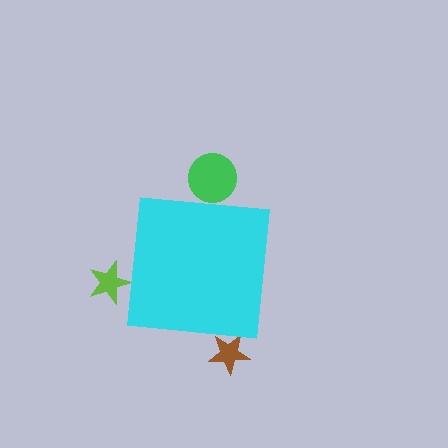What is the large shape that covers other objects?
A cyan square.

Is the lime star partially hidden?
Yes, the lime star is partially hidden behind the cyan square.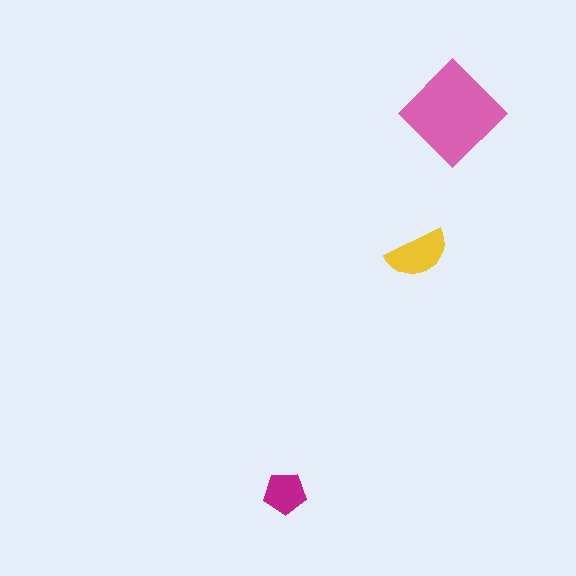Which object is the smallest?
The magenta pentagon.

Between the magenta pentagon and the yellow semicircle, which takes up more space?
The yellow semicircle.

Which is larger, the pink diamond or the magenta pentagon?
The pink diamond.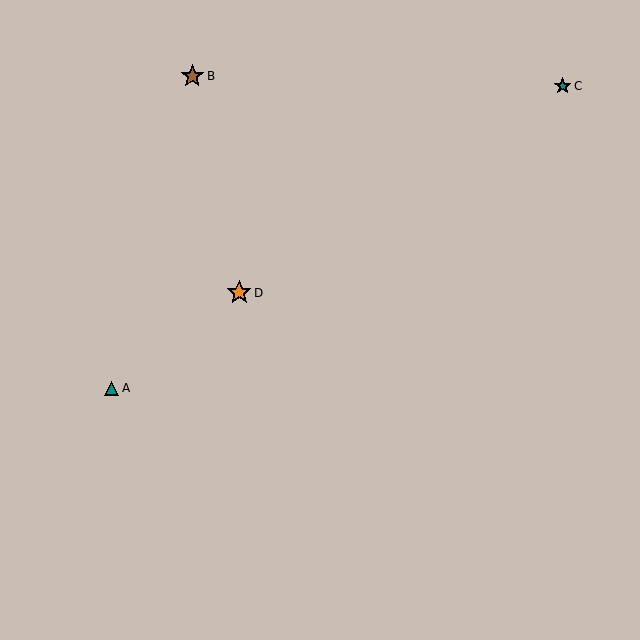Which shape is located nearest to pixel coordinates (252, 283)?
The orange star (labeled D) at (239, 293) is nearest to that location.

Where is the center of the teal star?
The center of the teal star is at (563, 86).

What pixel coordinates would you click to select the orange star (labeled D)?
Click at (239, 293) to select the orange star D.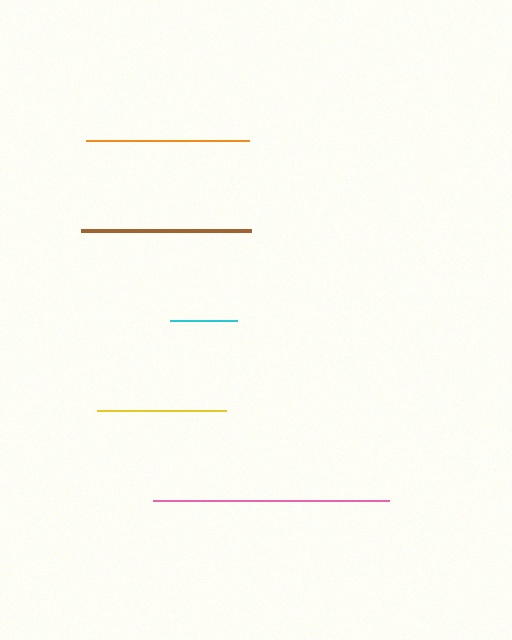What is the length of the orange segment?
The orange segment is approximately 163 pixels long.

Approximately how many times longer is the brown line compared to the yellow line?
The brown line is approximately 1.3 times the length of the yellow line.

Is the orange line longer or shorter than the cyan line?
The orange line is longer than the cyan line.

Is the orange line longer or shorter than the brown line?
The brown line is longer than the orange line.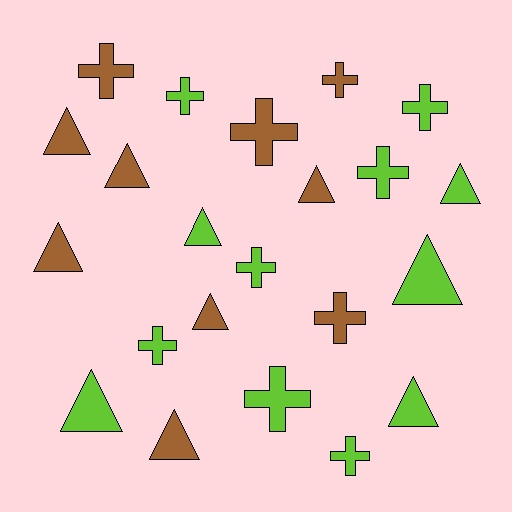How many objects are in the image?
There are 22 objects.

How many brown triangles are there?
There are 6 brown triangles.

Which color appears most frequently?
Lime, with 12 objects.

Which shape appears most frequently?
Triangle, with 11 objects.